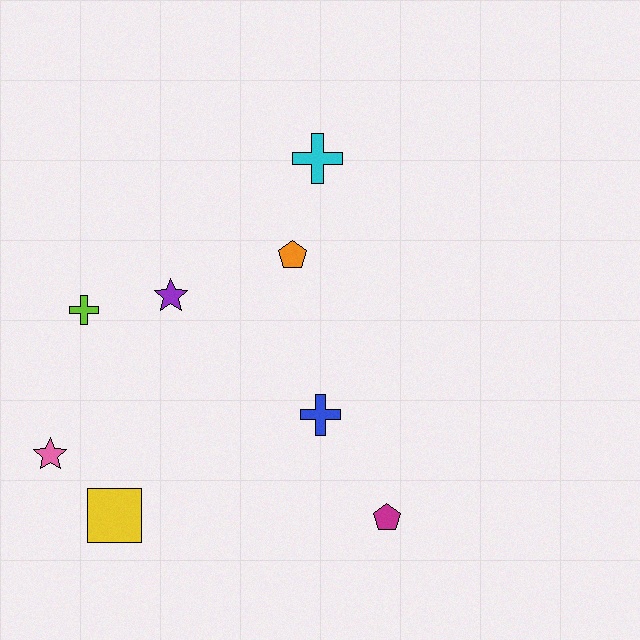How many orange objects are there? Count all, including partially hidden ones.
There is 1 orange object.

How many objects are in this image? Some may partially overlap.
There are 8 objects.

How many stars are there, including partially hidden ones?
There are 2 stars.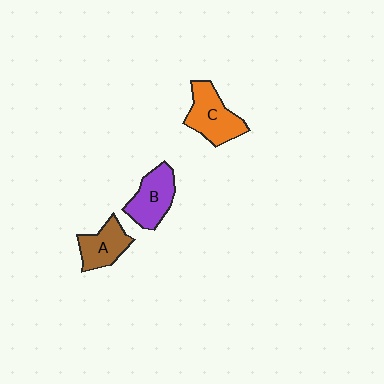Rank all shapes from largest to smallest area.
From largest to smallest: C (orange), B (purple), A (brown).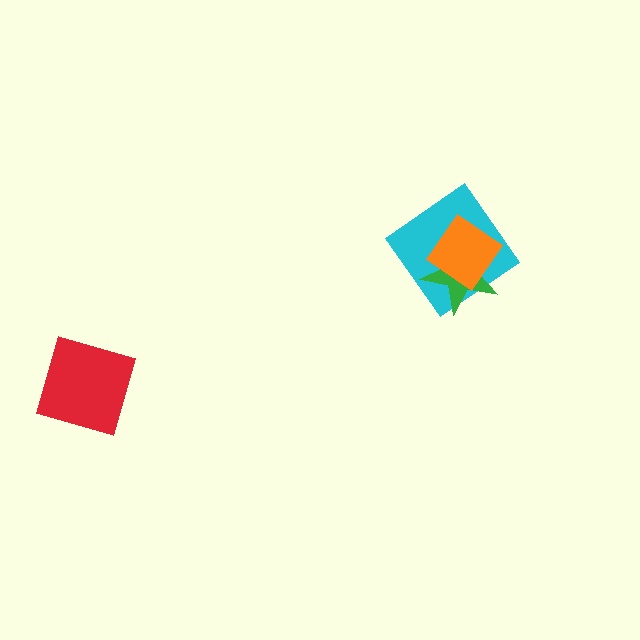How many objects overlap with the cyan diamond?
2 objects overlap with the cyan diamond.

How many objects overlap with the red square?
0 objects overlap with the red square.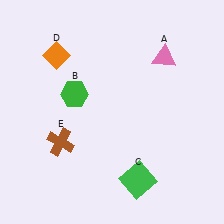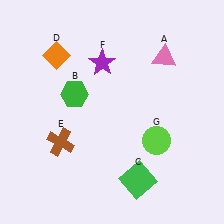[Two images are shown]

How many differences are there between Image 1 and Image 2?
There are 2 differences between the two images.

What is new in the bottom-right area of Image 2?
A lime circle (G) was added in the bottom-right area of Image 2.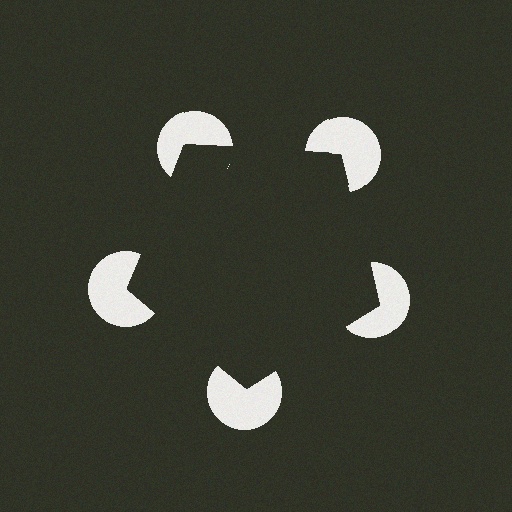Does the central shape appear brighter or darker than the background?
It typically appears slightly darker than the background, even though no actual brightness change is drawn.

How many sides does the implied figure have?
5 sides.